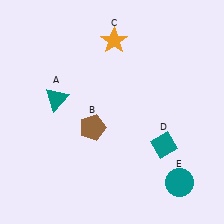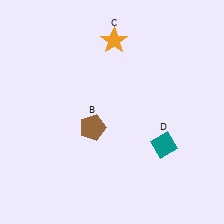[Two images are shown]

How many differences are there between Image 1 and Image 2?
There are 2 differences between the two images.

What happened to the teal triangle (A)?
The teal triangle (A) was removed in Image 2. It was in the top-left area of Image 1.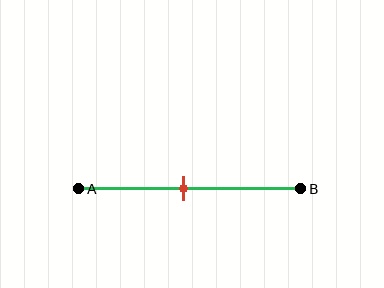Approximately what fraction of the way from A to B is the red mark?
The red mark is approximately 45% of the way from A to B.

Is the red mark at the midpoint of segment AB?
Yes, the mark is approximately at the midpoint.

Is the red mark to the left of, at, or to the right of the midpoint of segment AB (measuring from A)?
The red mark is approximately at the midpoint of segment AB.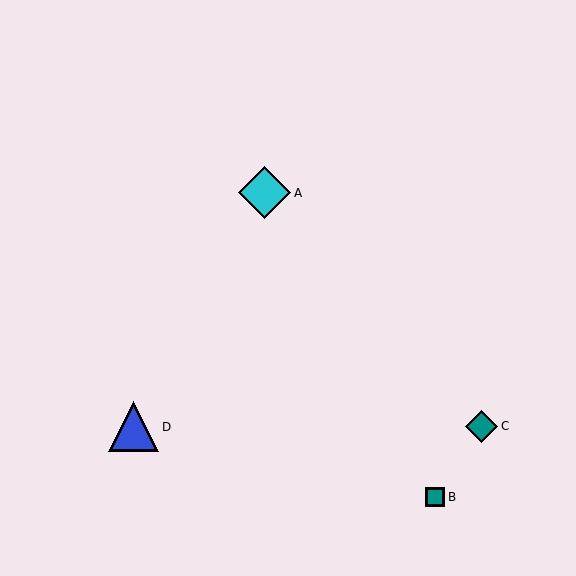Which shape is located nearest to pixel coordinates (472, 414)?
The teal diamond (labeled C) at (482, 426) is nearest to that location.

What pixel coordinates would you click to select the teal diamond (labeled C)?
Click at (482, 426) to select the teal diamond C.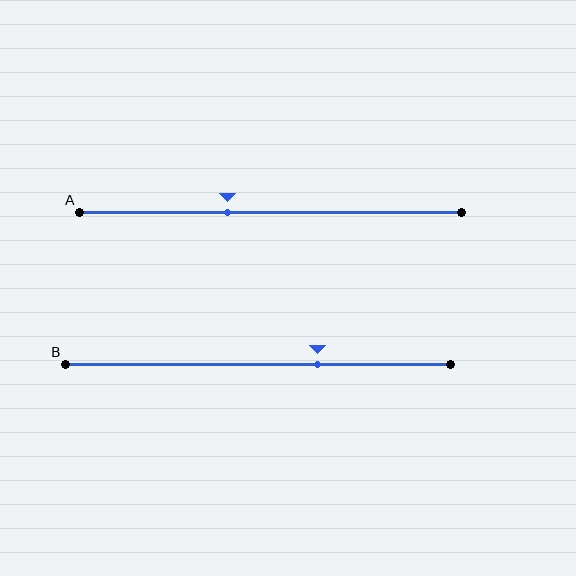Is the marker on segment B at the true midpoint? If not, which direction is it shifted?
No, the marker on segment B is shifted to the right by about 16% of the segment length.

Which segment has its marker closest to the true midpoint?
Segment A has its marker closest to the true midpoint.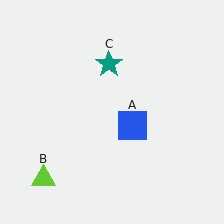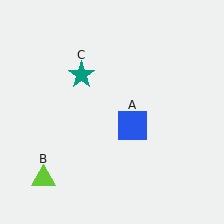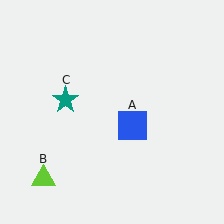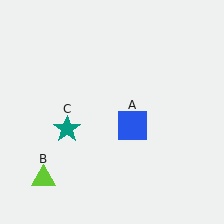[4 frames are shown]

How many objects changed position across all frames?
1 object changed position: teal star (object C).